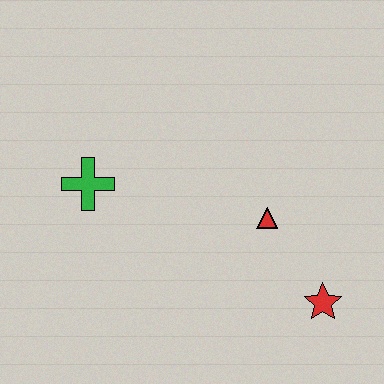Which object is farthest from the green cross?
The red star is farthest from the green cross.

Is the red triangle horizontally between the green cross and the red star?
Yes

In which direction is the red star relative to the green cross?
The red star is to the right of the green cross.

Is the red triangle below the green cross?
Yes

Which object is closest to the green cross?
The red triangle is closest to the green cross.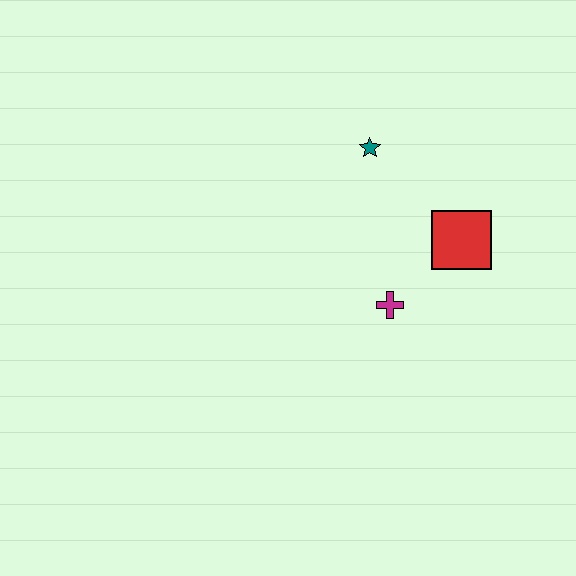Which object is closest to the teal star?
The red square is closest to the teal star.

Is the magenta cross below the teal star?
Yes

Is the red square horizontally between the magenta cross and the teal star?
No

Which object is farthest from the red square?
The teal star is farthest from the red square.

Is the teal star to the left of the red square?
Yes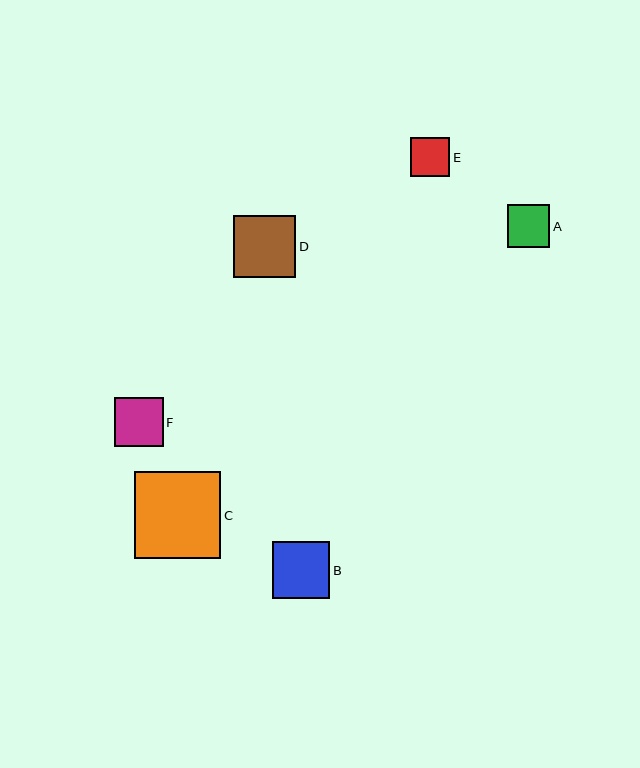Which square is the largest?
Square C is the largest with a size of approximately 86 pixels.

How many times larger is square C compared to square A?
Square C is approximately 2.0 times the size of square A.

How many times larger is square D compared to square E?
Square D is approximately 1.6 times the size of square E.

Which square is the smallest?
Square E is the smallest with a size of approximately 39 pixels.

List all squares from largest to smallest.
From largest to smallest: C, D, B, F, A, E.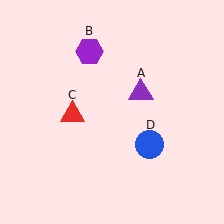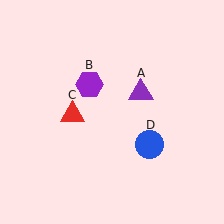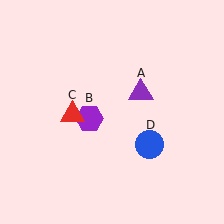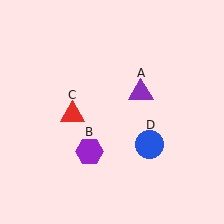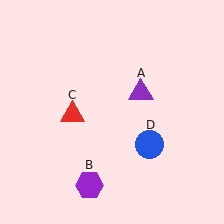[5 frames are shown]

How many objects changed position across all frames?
1 object changed position: purple hexagon (object B).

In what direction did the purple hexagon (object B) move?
The purple hexagon (object B) moved down.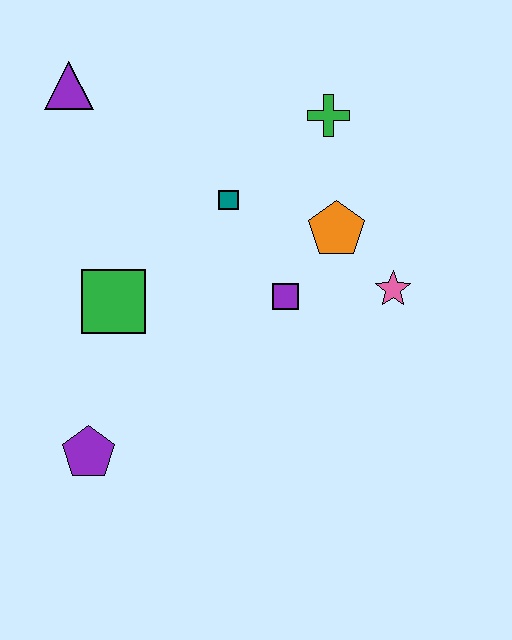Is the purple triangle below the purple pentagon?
No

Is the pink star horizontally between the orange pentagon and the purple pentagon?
No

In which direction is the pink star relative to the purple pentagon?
The pink star is to the right of the purple pentagon.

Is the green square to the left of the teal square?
Yes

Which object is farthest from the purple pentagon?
The green cross is farthest from the purple pentagon.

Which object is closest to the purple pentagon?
The green square is closest to the purple pentagon.